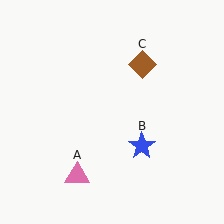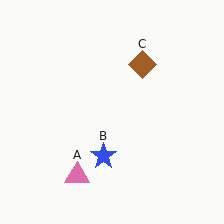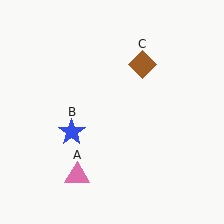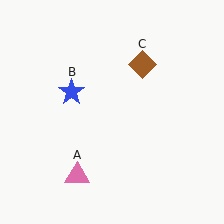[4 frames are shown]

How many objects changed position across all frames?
1 object changed position: blue star (object B).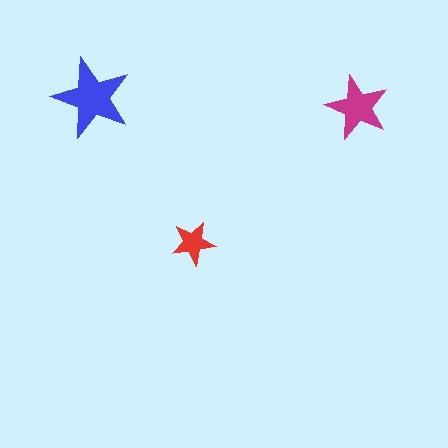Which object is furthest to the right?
The magenta star is rightmost.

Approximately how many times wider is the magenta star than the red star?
About 1.5 times wider.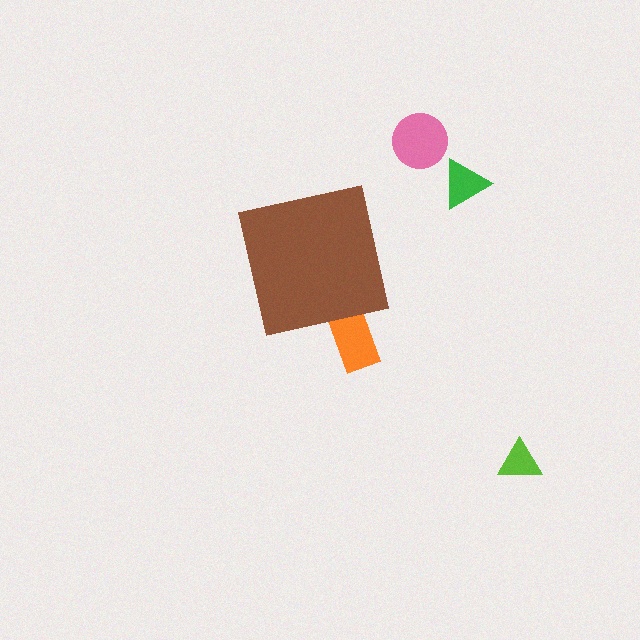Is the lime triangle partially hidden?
No, the lime triangle is fully visible.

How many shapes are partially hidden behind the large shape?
1 shape is partially hidden.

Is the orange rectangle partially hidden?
Yes, the orange rectangle is partially hidden behind the brown square.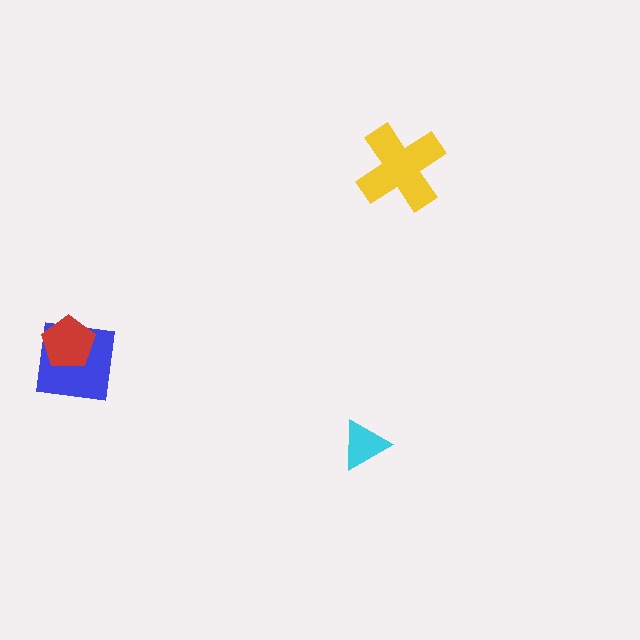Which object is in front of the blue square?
The red pentagon is in front of the blue square.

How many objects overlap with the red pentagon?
1 object overlaps with the red pentagon.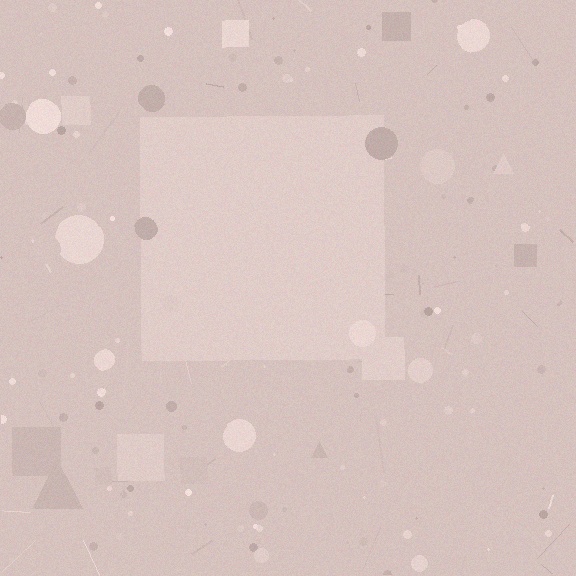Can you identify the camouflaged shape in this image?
The camouflaged shape is a square.